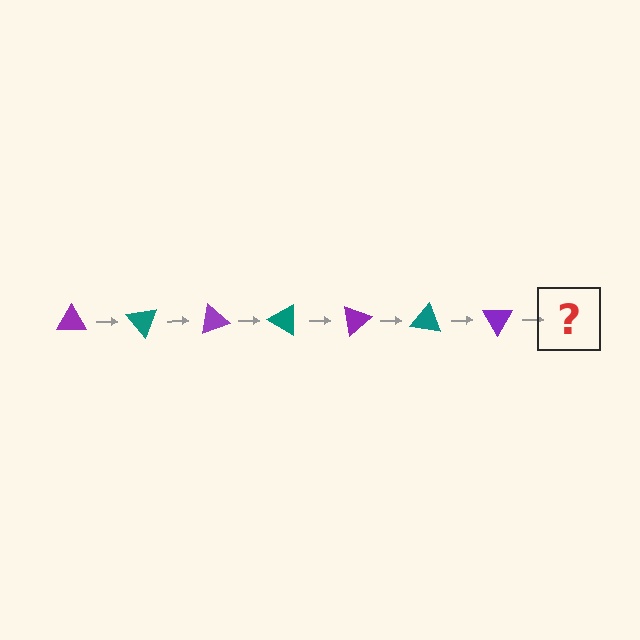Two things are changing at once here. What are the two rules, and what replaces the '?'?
The two rules are that it rotates 50 degrees each step and the color cycles through purple and teal. The '?' should be a teal triangle, rotated 350 degrees from the start.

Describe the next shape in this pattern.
It should be a teal triangle, rotated 350 degrees from the start.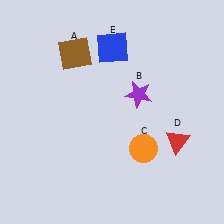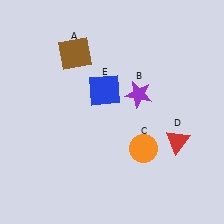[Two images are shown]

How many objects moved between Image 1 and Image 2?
1 object moved between the two images.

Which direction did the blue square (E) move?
The blue square (E) moved down.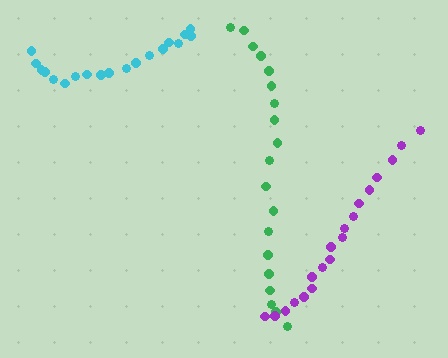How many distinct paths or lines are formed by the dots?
There are 3 distinct paths.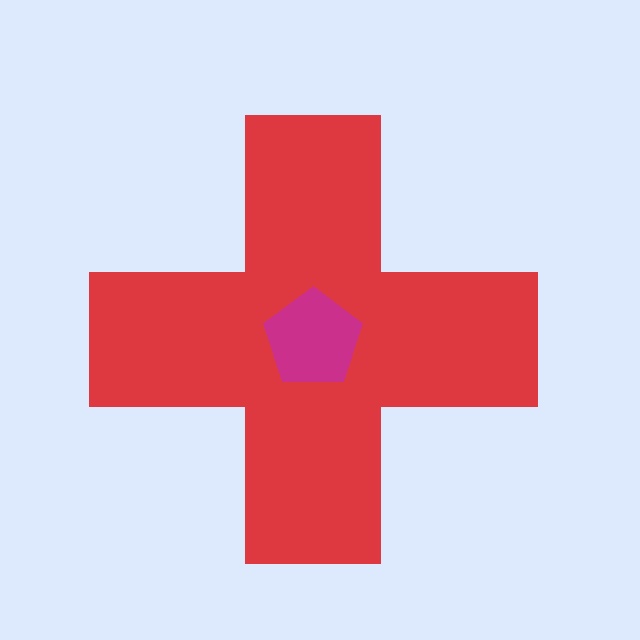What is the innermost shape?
The magenta pentagon.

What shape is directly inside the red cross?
The magenta pentagon.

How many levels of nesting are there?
2.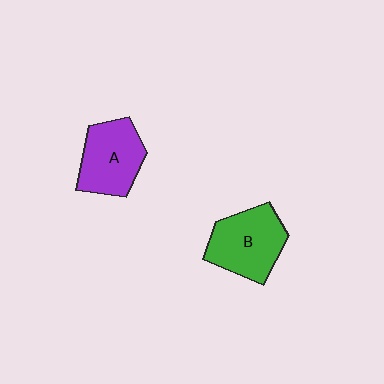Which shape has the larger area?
Shape B (green).